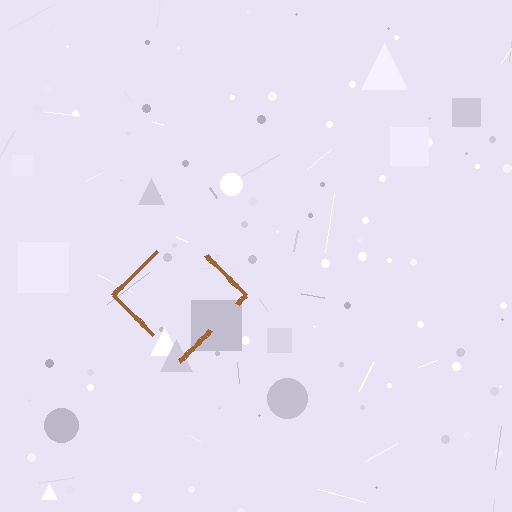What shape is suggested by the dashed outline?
The dashed outline suggests a diamond.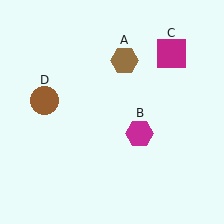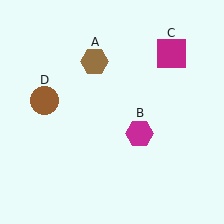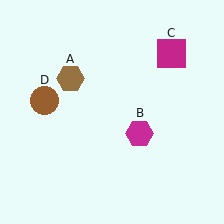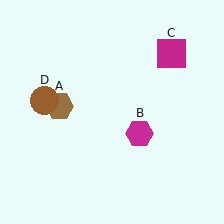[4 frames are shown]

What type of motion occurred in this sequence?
The brown hexagon (object A) rotated counterclockwise around the center of the scene.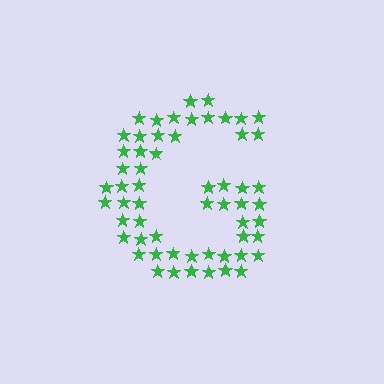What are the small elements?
The small elements are stars.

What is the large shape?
The large shape is the letter G.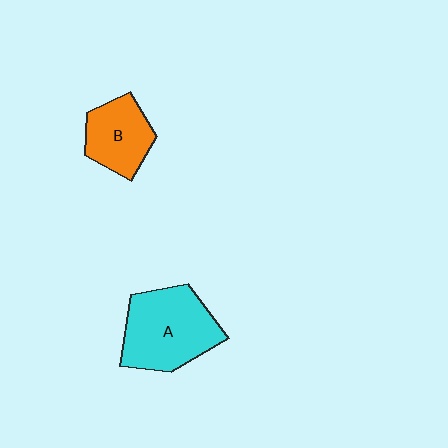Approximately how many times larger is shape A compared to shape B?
Approximately 1.6 times.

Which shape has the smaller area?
Shape B (orange).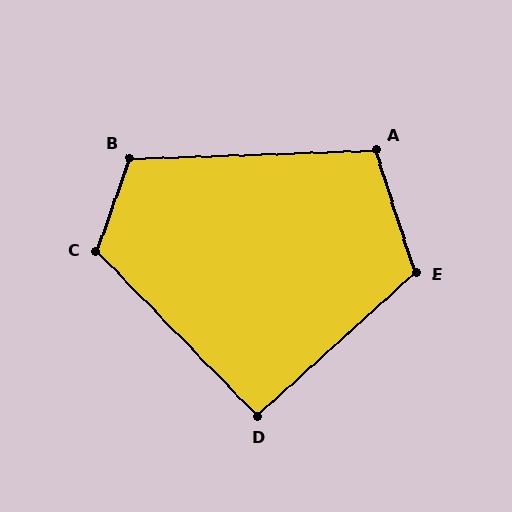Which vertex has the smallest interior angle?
D, at approximately 92 degrees.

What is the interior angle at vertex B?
Approximately 111 degrees (obtuse).